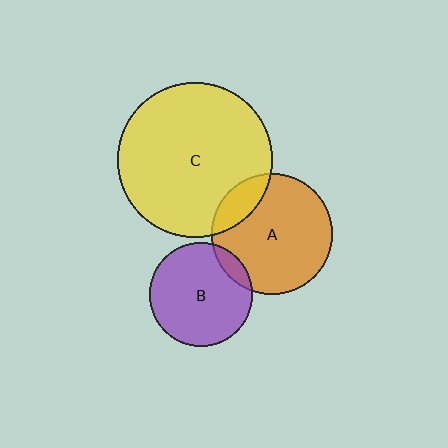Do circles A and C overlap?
Yes.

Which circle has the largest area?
Circle C (yellow).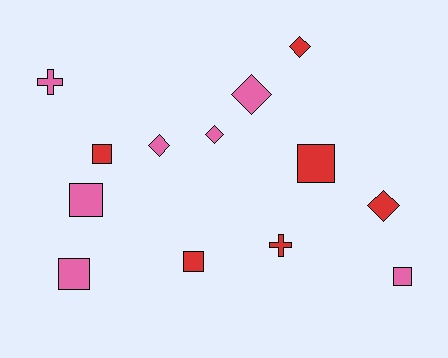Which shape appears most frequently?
Square, with 6 objects.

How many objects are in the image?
There are 13 objects.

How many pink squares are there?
There are 3 pink squares.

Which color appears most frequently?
Pink, with 7 objects.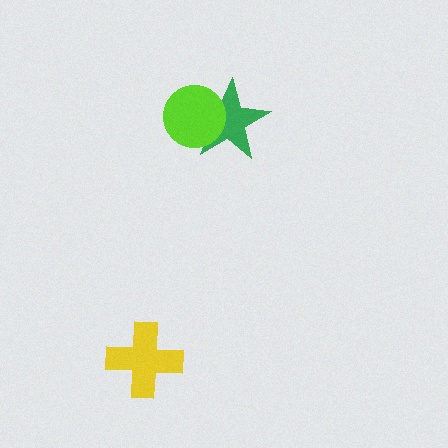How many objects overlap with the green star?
1 object overlaps with the green star.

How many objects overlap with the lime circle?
1 object overlaps with the lime circle.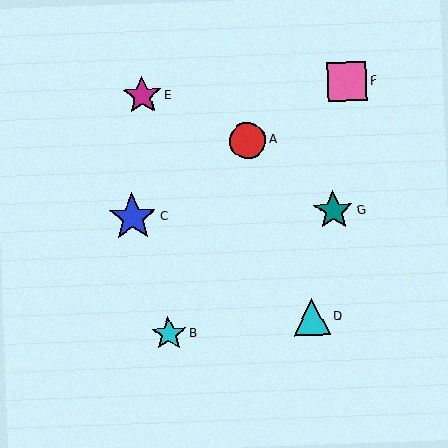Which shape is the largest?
The blue star (labeled C) is the largest.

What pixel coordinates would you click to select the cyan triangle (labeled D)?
Click at (312, 317) to select the cyan triangle D.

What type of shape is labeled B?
Shape B is a cyan star.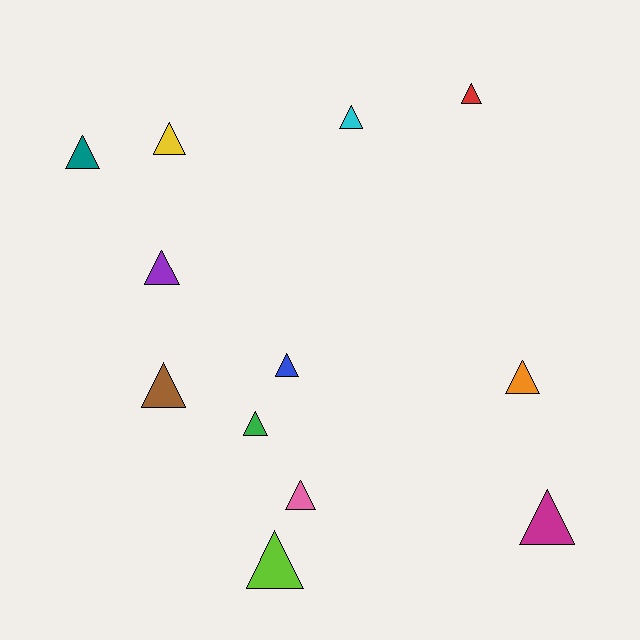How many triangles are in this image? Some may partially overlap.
There are 12 triangles.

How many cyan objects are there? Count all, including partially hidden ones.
There is 1 cyan object.